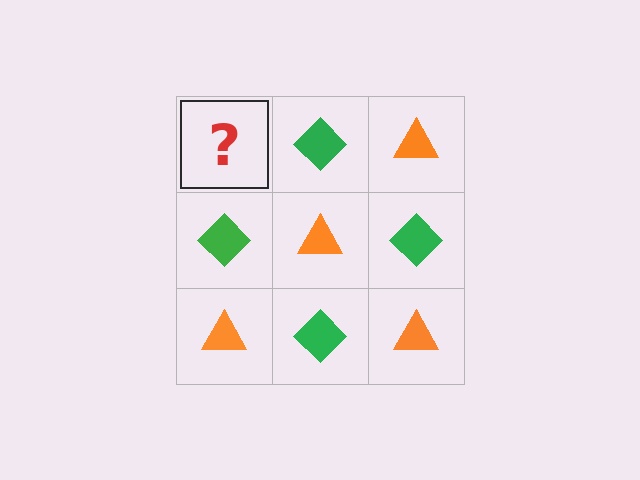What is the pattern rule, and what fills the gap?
The rule is that it alternates orange triangle and green diamond in a checkerboard pattern. The gap should be filled with an orange triangle.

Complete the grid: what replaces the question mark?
The question mark should be replaced with an orange triangle.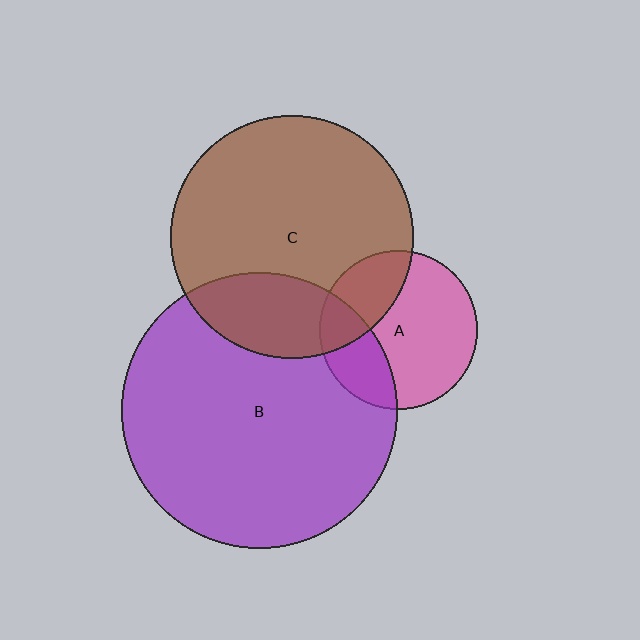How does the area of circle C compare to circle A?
Approximately 2.4 times.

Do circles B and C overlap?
Yes.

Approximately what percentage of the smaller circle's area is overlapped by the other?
Approximately 25%.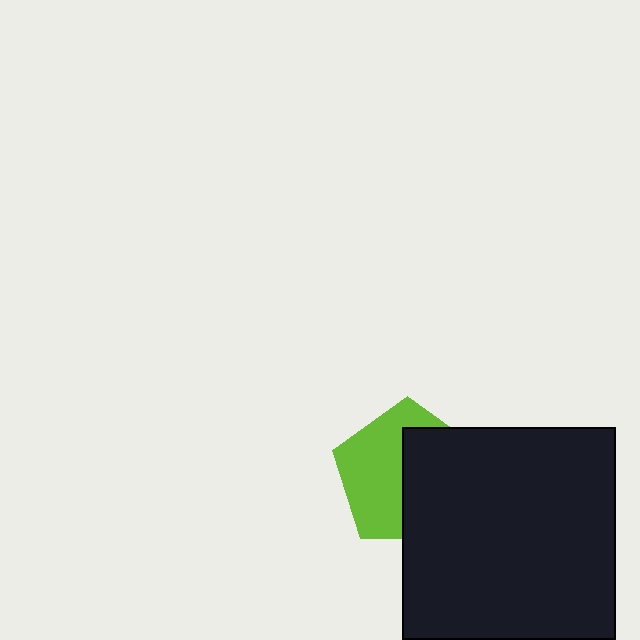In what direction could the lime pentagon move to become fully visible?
The lime pentagon could move left. That would shift it out from behind the black square entirely.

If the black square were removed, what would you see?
You would see the complete lime pentagon.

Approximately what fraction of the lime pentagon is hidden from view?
Roughly 50% of the lime pentagon is hidden behind the black square.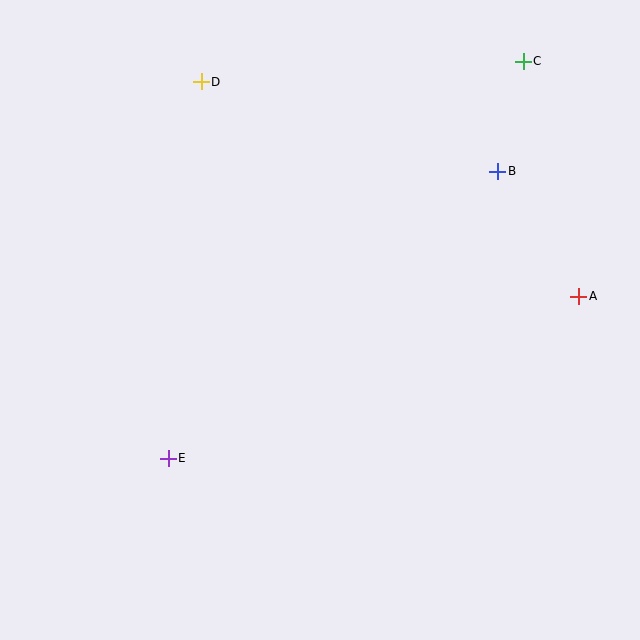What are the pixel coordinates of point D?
Point D is at (201, 82).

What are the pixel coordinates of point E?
Point E is at (168, 458).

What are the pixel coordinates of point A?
Point A is at (579, 296).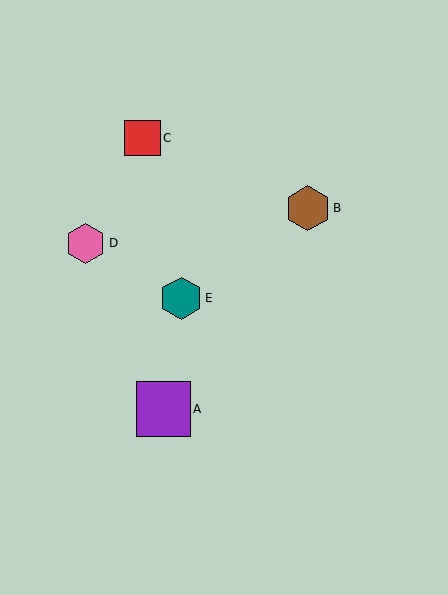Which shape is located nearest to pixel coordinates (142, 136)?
The red square (labeled C) at (142, 138) is nearest to that location.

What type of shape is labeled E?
Shape E is a teal hexagon.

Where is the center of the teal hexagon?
The center of the teal hexagon is at (181, 298).